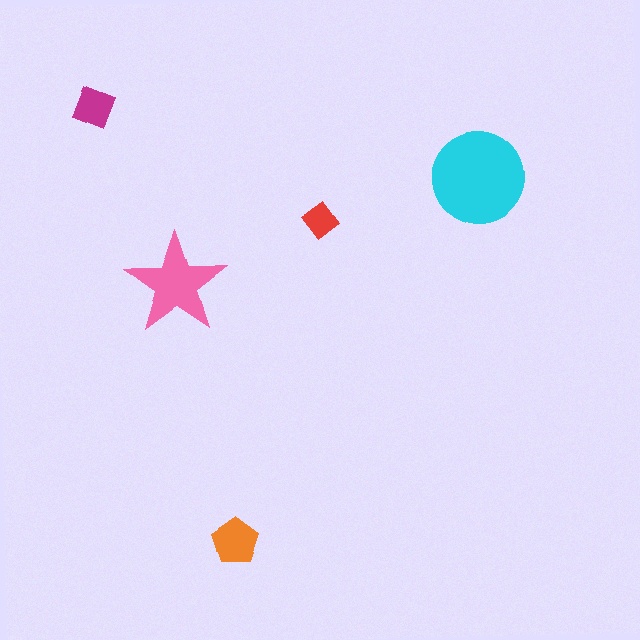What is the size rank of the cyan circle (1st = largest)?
1st.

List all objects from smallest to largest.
The red diamond, the magenta diamond, the orange pentagon, the pink star, the cyan circle.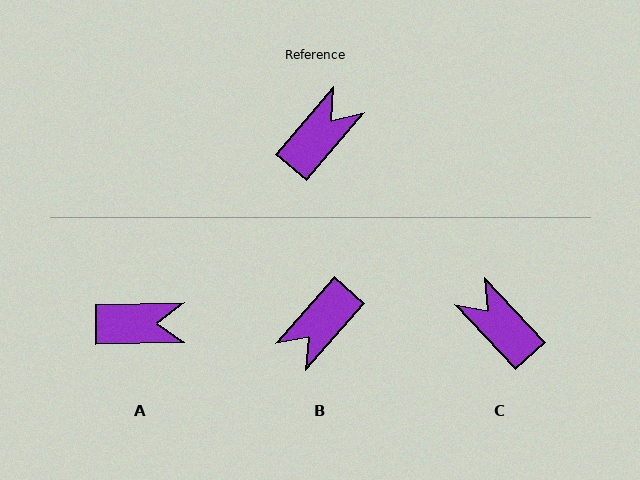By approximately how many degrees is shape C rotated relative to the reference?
Approximately 84 degrees counter-clockwise.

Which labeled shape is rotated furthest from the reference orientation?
B, about 180 degrees away.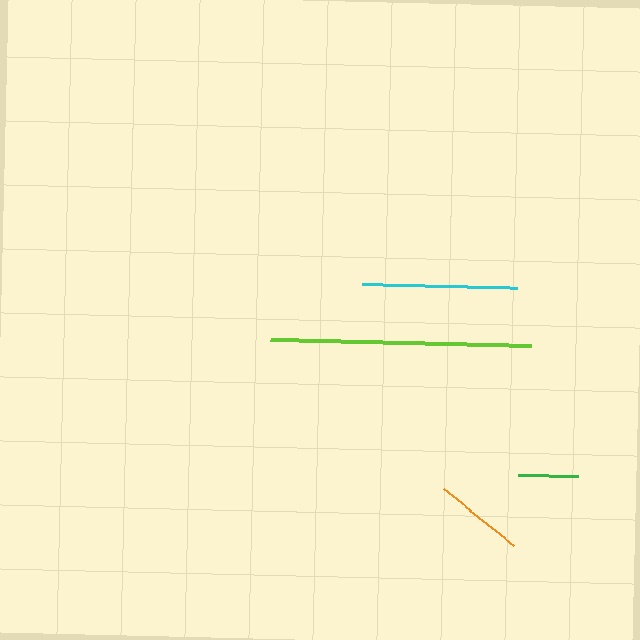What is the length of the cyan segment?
The cyan segment is approximately 155 pixels long.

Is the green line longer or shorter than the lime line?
The lime line is longer than the green line.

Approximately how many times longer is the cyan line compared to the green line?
The cyan line is approximately 2.6 times the length of the green line.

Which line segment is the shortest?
The green line is the shortest at approximately 60 pixels.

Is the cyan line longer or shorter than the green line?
The cyan line is longer than the green line.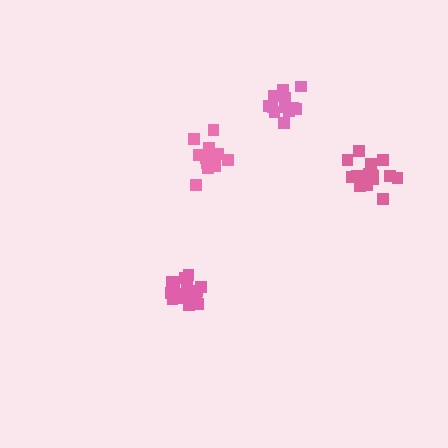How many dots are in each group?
Group 1: 17 dots, Group 2: 12 dots, Group 3: 11 dots, Group 4: 15 dots (55 total).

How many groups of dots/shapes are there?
There are 4 groups.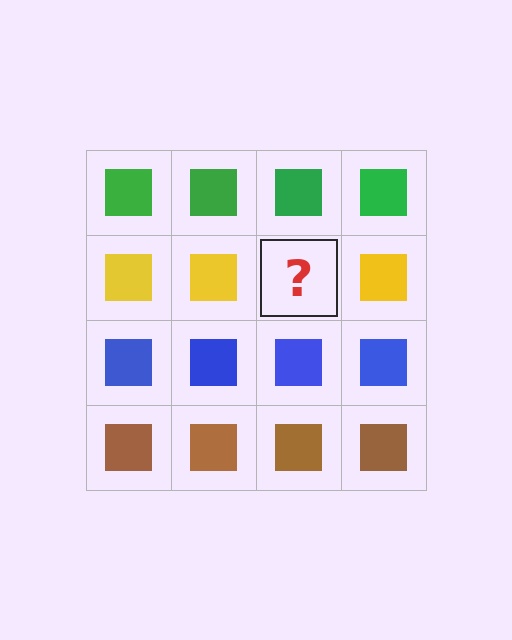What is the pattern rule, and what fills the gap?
The rule is that each row has a consistent color. The gap should be filled with a yellow square.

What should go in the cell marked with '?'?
The missing cell should contain a yellow square.